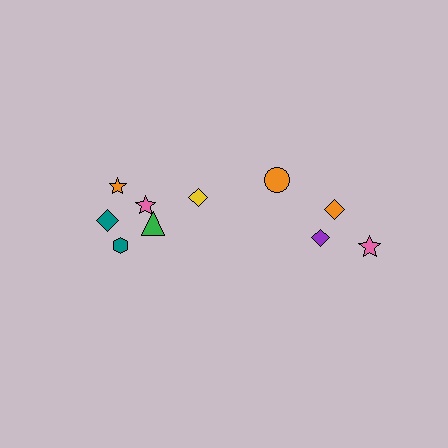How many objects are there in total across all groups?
There are 10 objects.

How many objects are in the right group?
There are 4 objects.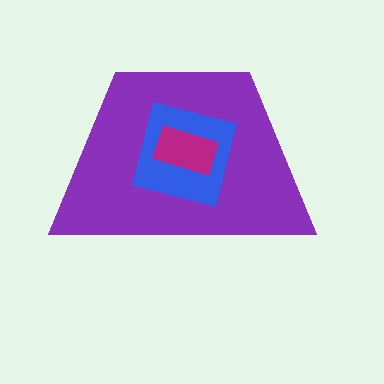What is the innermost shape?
The magenta rectangle.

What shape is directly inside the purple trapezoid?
The blue square.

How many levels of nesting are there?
3.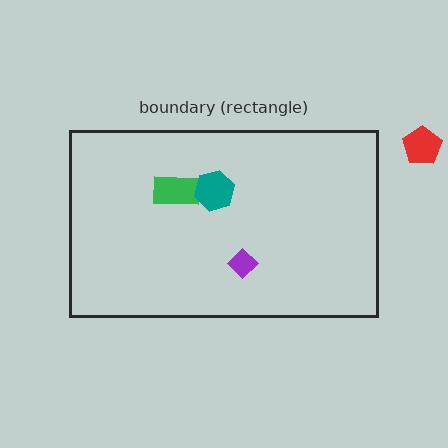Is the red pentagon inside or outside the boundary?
Outside.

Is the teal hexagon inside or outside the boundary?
Inside.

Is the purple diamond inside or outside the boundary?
Inside.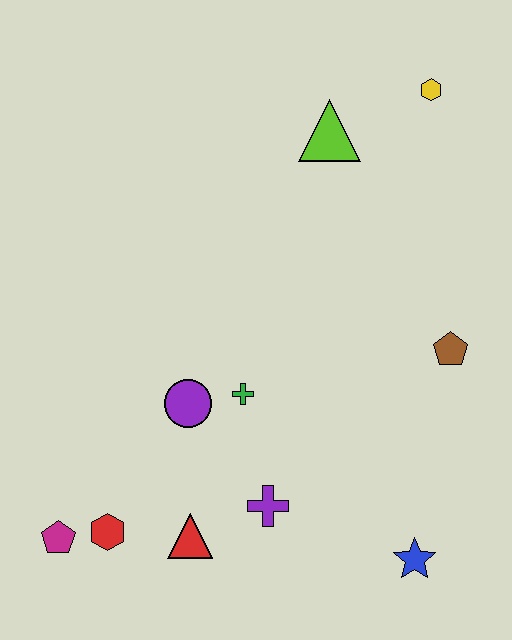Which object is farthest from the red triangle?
The yellow hexagon is farthest from the red triangle.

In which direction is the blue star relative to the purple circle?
The blue star is to the right of the purple circle.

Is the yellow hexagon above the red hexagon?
Yes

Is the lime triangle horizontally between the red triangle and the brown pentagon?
Yes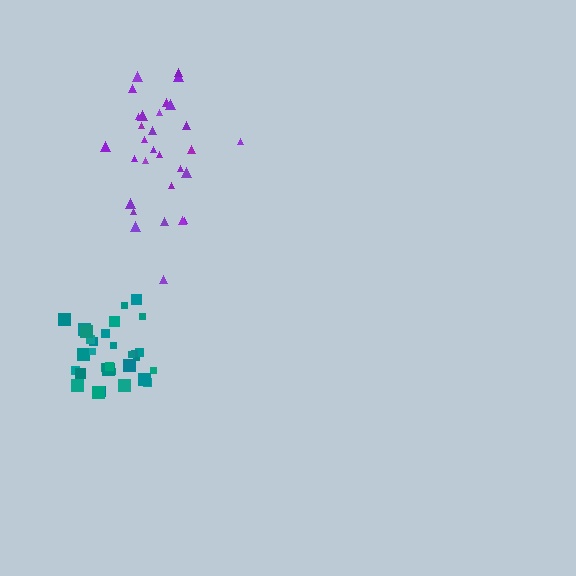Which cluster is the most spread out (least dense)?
Purple.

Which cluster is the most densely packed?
Teal.